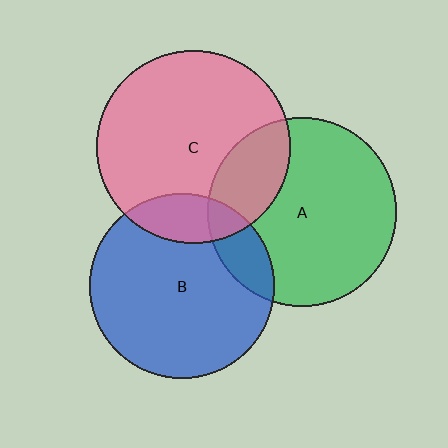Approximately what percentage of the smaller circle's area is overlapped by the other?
Approximately 15%.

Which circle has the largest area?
Circle C (pink).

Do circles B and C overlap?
Yes.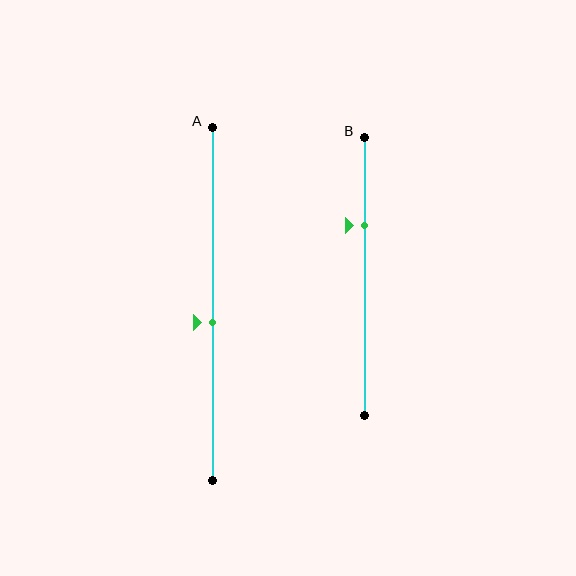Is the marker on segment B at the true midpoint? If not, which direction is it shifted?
No, the marker on segment B is shifted upward by about 18% of the segment length.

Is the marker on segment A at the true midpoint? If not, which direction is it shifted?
No, the marker on segment A is shifted downward by about 5% of the segment length.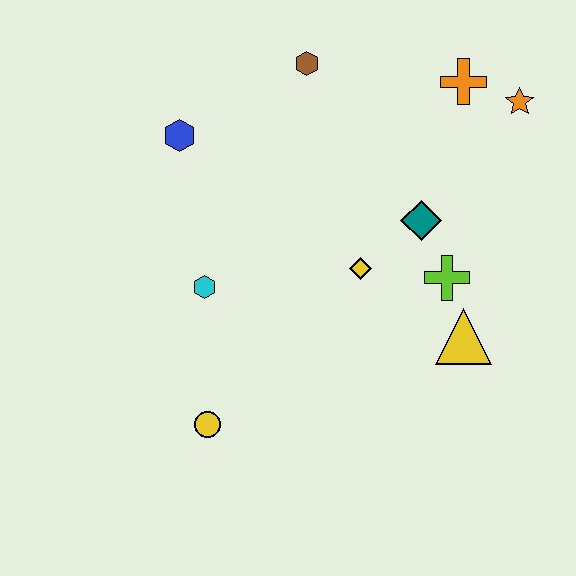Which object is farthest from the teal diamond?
The yellow circle is farthest from the teal diamond.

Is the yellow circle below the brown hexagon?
Yes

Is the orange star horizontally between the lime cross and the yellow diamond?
No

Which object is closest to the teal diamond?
The lime cross is closest to the teal diamond.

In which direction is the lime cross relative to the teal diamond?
The lime cross is below the teal diamond.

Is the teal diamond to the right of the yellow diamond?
Yes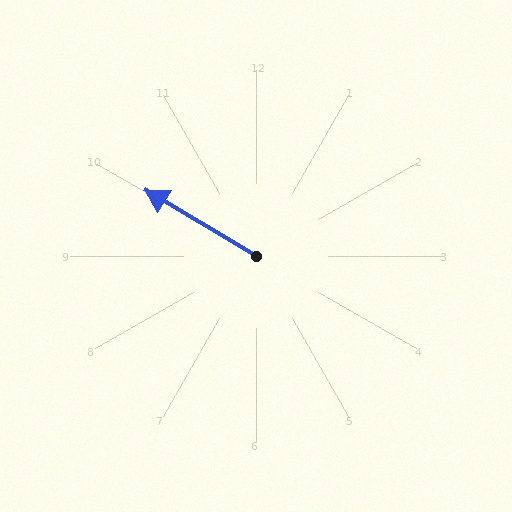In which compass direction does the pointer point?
Northwest.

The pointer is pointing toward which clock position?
Roughly 10 o'clock.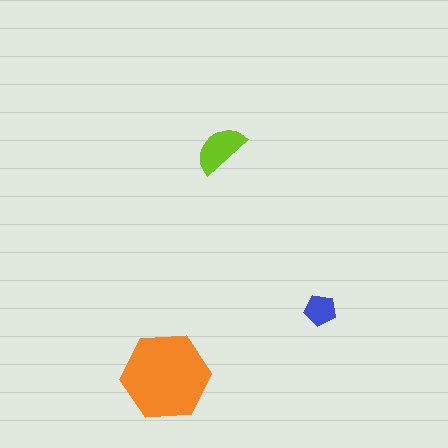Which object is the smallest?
The blue pentagon.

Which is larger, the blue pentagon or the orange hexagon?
The orange hexagon.